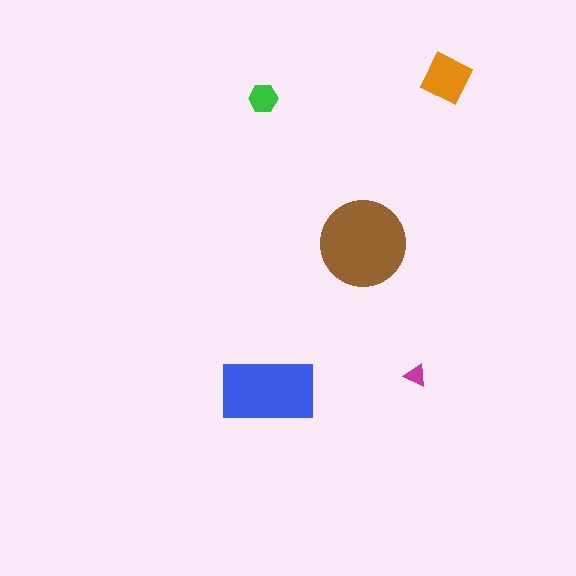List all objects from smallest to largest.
The magenta triangle, the green hexagon, the orange diamond, the blue rectangle, the brown circle.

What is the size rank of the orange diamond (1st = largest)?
3rd.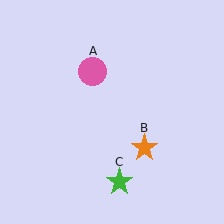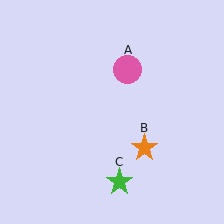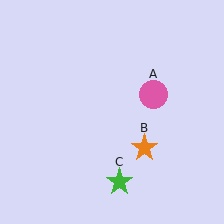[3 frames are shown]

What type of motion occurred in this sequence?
The pink circle (object A) rotated clockwise around the center of the scene.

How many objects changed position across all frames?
1 object changed position: pink circle (object A).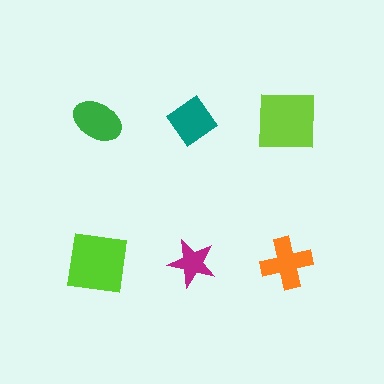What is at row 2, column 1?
A lime square.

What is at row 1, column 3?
A lime square.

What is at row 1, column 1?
A green ellipse.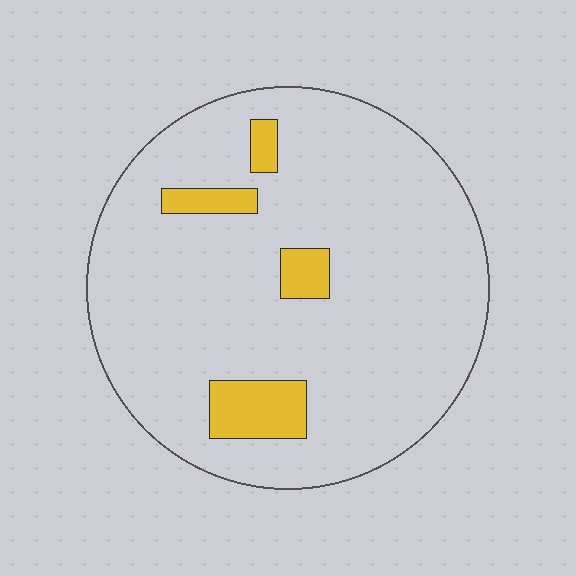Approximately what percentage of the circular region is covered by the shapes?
Approximately 10%.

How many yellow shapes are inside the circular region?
4.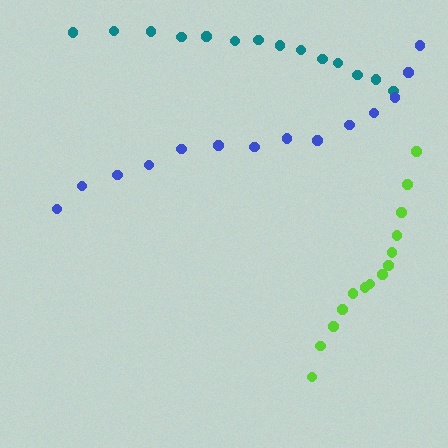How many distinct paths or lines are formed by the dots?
There are 3 distinct paths.